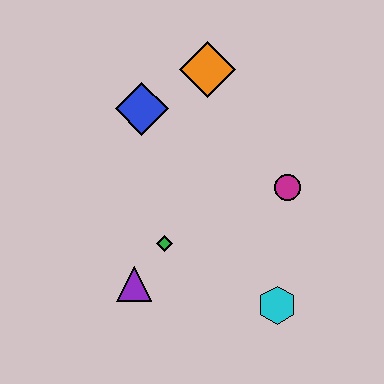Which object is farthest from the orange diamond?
The cyan hexagon is farthest from the orange diamond.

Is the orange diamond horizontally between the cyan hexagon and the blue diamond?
Yes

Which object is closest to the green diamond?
The purple triangle is closest to the green diamond.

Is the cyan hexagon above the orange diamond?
No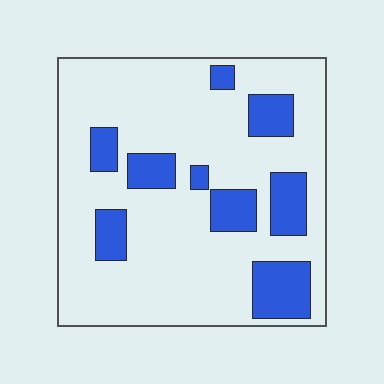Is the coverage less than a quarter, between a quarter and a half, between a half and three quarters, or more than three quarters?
Less than a quarter.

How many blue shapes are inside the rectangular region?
9.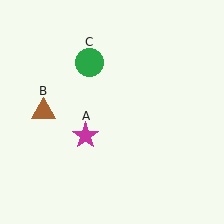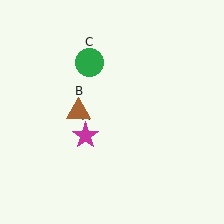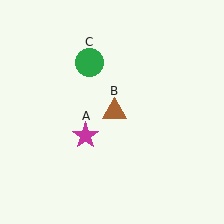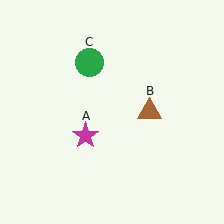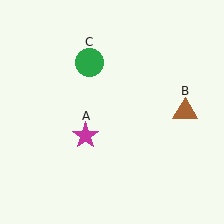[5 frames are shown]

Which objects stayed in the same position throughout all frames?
Magenta star (object A) and green circle (object C) remained stationary.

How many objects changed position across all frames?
1 object changed position: brown triangle (object B).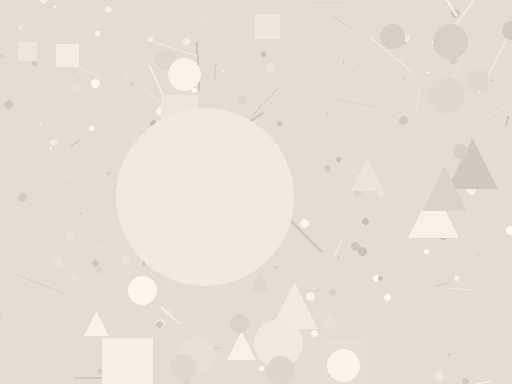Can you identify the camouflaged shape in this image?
The camouflaged shape is a circle.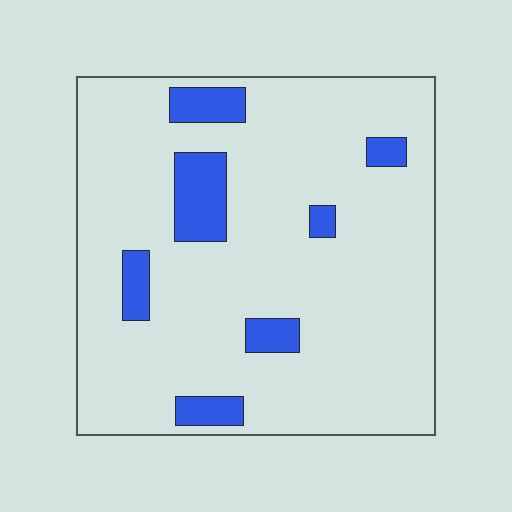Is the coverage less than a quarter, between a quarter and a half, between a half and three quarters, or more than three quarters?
Less than a quarter.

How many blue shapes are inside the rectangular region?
7.